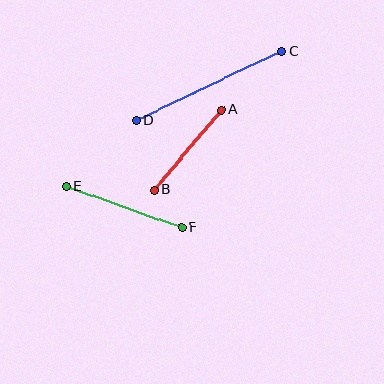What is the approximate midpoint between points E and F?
The midpoint is at approximately (124, 207) pixels.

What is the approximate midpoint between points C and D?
The midpoint is at approximately (209, 86) pixels.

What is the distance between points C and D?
The distance is approximately 161 pixels.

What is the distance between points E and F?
The distance is approximately 123 pixels.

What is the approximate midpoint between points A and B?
The midpoint is at approximately (188, 150) pixels.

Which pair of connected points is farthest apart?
Points C and D are farthest apart.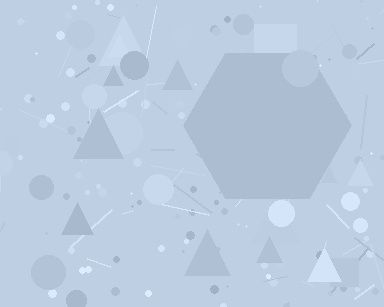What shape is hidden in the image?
A hexagon is hidden in the image.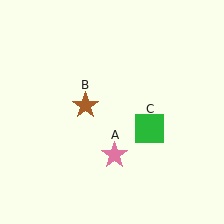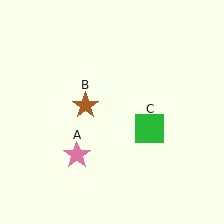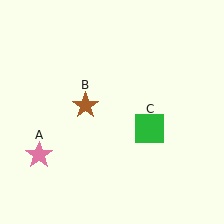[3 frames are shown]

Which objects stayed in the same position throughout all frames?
Brown star (object B) and green square (object C) remained stationary.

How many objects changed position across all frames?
1 object changed position: pink star (object A).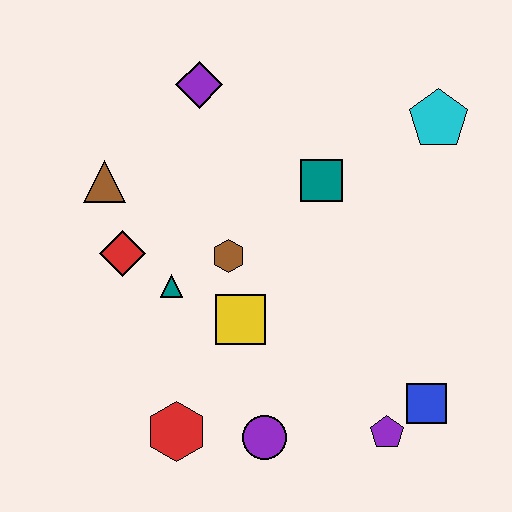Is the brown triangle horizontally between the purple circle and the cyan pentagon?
No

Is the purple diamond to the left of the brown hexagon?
Yes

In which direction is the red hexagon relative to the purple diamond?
The red hexagon is below the purple diamond.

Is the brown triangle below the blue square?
No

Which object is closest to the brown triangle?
The red diamond is closest to the brown triangle.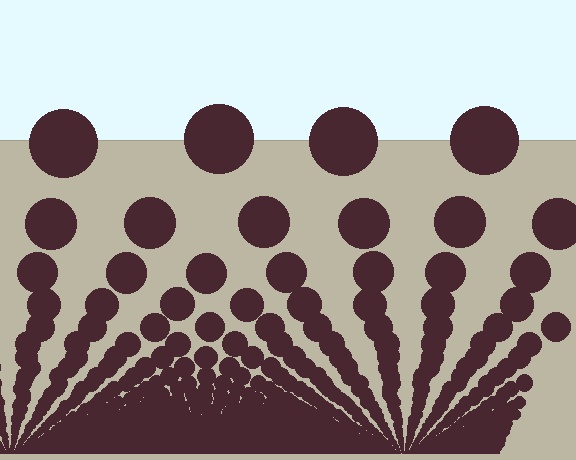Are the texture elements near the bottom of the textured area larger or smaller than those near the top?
Smaller. The gradient is inverted — elements near the bottom are smaller and denser.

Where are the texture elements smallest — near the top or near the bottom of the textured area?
Near the bottom.